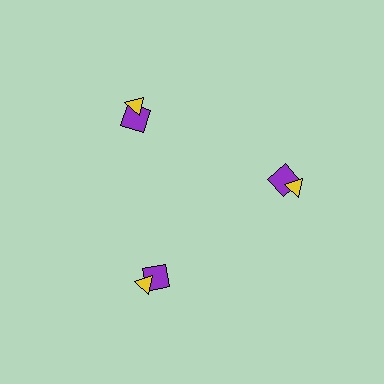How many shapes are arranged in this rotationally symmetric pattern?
There are 6 shapes, arranged in 3 groups of 2.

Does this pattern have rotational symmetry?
Yes, this pattern has 3-fold rotational symmetry. It looks the same after rotating 120 degrees around the center.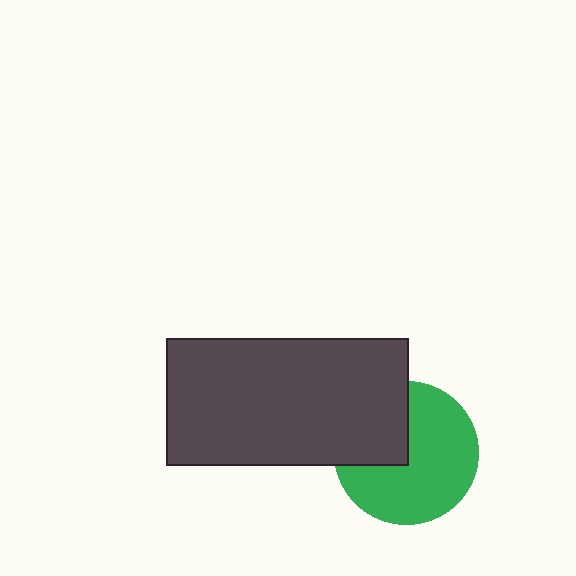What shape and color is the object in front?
The object in front is a dark gray rectangle.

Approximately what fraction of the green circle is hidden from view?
Roughly 32% of the green circle is hidden behind the dark gray rectangle.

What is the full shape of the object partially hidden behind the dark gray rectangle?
The partially hidden object is a green circle.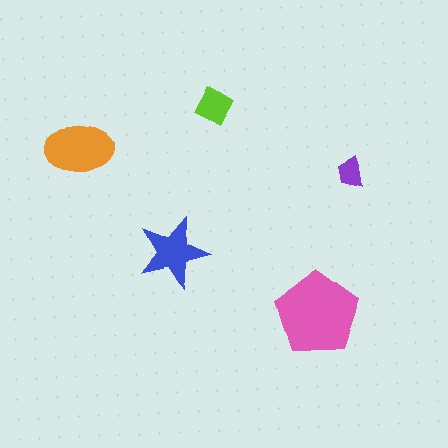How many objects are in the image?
There are 5 objects in the image.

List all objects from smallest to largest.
The purple trapezoid, the lime diamond, the blue star, the orange ellipse, the pink pentagon.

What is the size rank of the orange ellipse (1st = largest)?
2nd.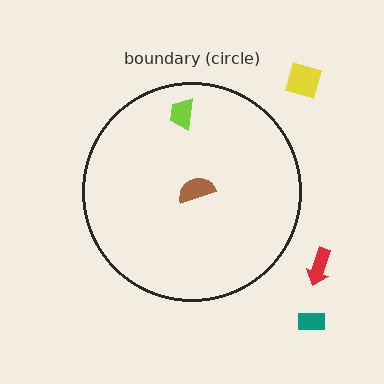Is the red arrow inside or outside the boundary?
Outside.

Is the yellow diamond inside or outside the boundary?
Outside.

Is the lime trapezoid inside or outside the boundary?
Inside.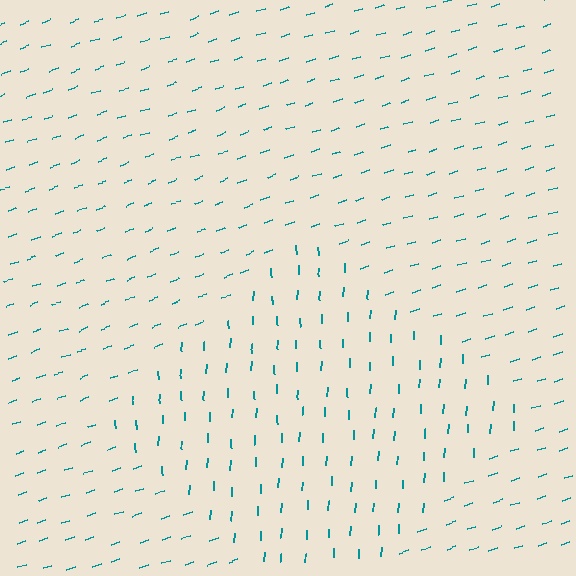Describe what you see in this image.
The image is filled with small teal line segments. A diamond region in the image has lines oriented differently from the surrounding lines, creating a visible texture boundary.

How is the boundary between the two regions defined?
The boundary is defined purely by a change in line orientation (approximately 69 degrees difference). All lines are the same color and thickness.